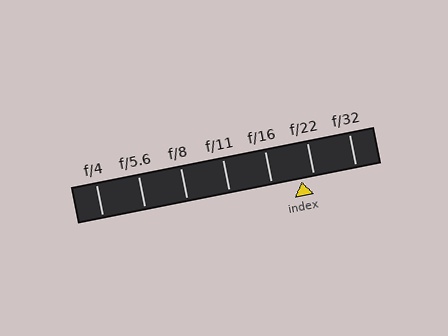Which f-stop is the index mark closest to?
The index mark is closest to f/22.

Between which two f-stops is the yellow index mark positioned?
The index mark is between f/16 and f/22.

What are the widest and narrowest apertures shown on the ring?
The widest aperture shown is f/4 and the narrowest is f/32.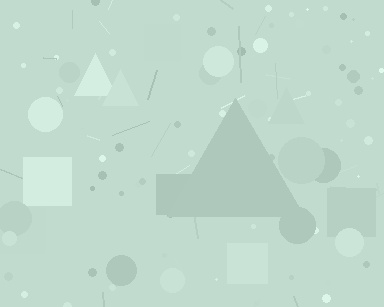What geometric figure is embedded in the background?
A triangle is embedded in the background.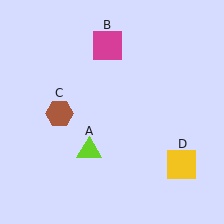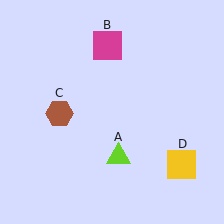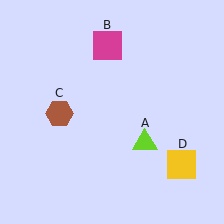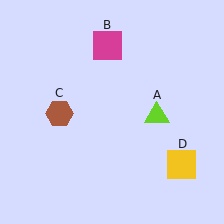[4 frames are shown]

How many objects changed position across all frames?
1 object changed position: lime triangle (object A).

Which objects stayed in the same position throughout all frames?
Magenta square (object B) and brown hexagon (object C) and yellow square (object D) remained stationary.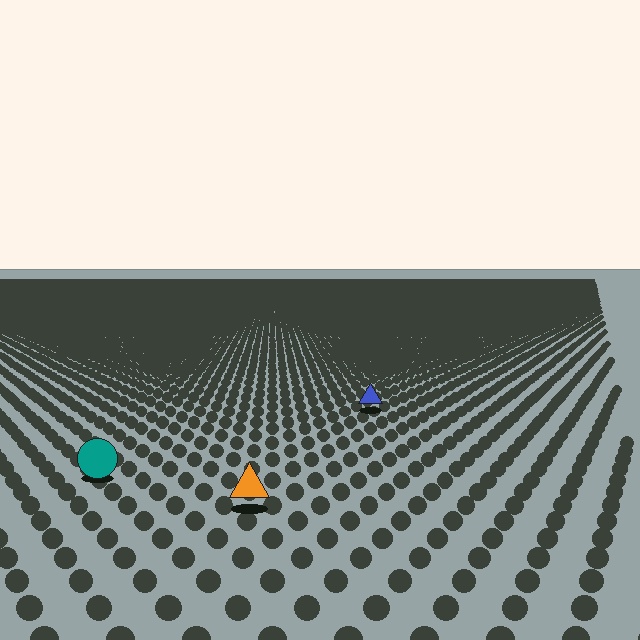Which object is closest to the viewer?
The orange triangle is closest. The texture marks near it are larger and more spread out.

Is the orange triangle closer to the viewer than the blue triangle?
Yes. The orange triangle is closer — you can tell from the texture gradient: the ground texture is coarser near it.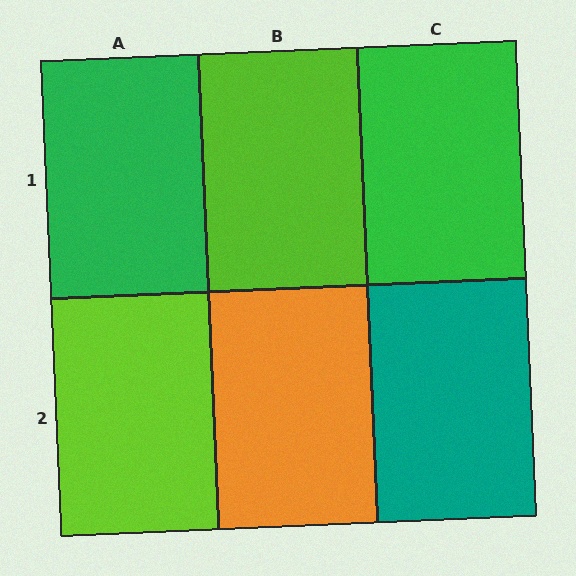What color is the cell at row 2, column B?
Orange.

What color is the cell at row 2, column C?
Teal.